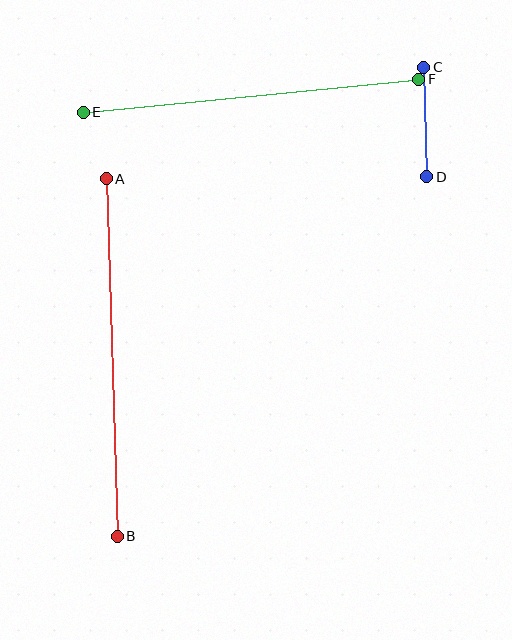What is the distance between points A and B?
The distance is approximately 358 pixels.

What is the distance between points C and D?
The distance is approximately 109 pixels.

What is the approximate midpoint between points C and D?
The midpoint is at approximately (425, 122) pixels.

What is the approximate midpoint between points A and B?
The midpoint is at approximately (112, 358) pixels.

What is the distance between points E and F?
The distance is approximately 337 pixels.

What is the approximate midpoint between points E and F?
The midpoint is at approximately (251, 96) pixels.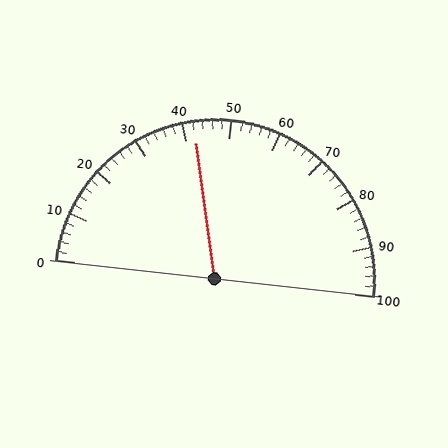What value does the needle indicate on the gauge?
The needle indicates approximately 42.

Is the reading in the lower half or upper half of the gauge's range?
The reading is in the lower half of the range (0 to 100).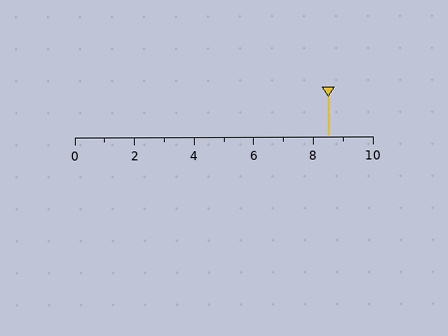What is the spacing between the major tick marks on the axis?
The major ticks are spaced 2 apart.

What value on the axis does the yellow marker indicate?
The marker indicates approximately 8.5.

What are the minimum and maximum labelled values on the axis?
The axis runs from 0 to 10.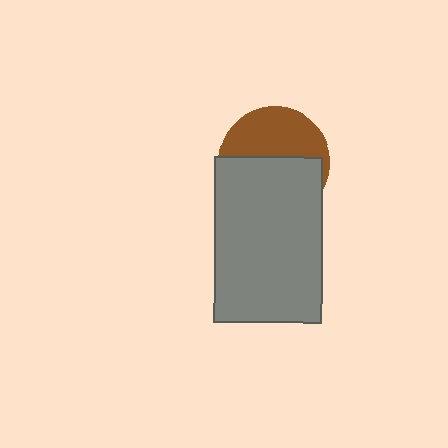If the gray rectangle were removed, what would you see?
You would see the complete brown circle.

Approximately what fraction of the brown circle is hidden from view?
Roughly 56% of the brown circle is hidden behind the gray rectangle.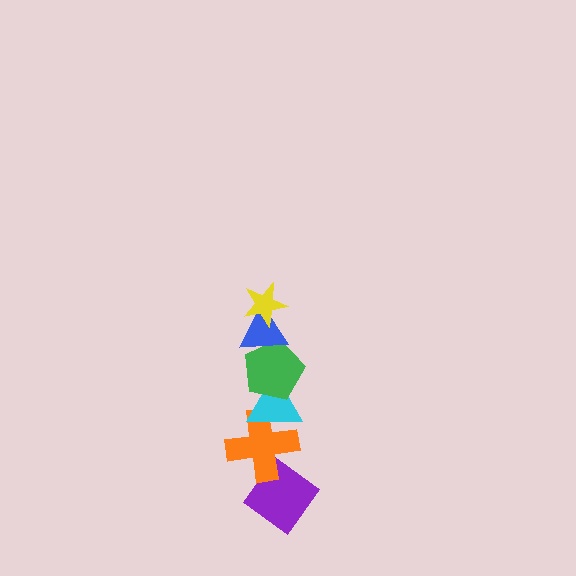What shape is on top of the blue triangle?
The yellow star is on top of the blue triangle.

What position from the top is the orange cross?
The orange cross is 5th from the top.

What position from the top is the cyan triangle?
The cyan triangle is 4th from the top.